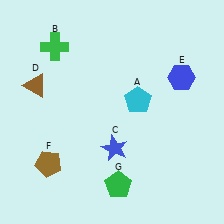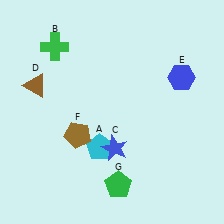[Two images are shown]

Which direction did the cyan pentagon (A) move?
The cyan pentagon (A) moved down.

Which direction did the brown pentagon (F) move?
The brown pentagon (F) moved right.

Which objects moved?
The objects that moved are: the cyan pentagon (A), the brown pentagon (F).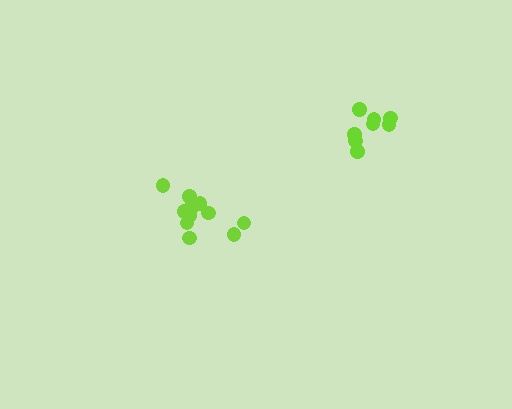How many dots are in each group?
Group 1: 8 dots, Group 2: 13 dots (21 total).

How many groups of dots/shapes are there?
There are 2 groups.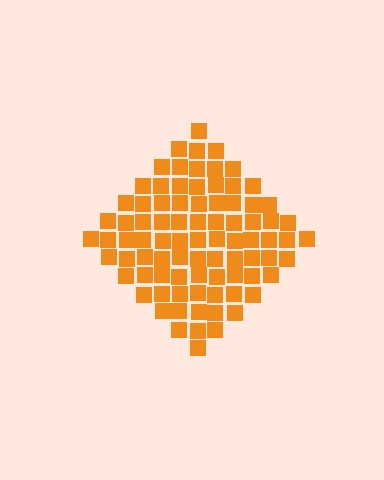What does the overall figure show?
The overall figure shows a diamond.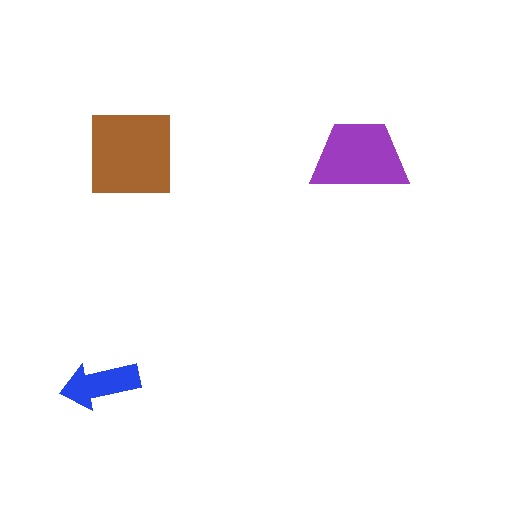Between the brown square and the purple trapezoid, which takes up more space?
The brown square.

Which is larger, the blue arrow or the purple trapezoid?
The purple trapezoid.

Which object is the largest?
The brown square.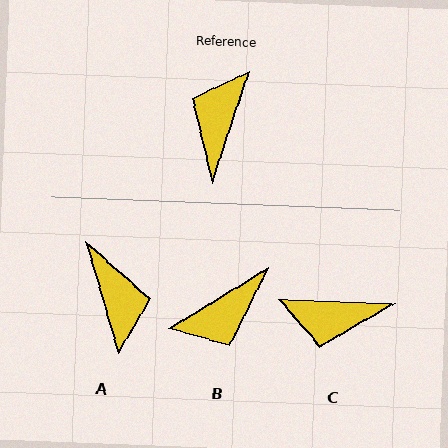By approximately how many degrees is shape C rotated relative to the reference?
Approximately 107 degrees counter-clockwise.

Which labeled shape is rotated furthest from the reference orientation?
A, about 145 degrees away.